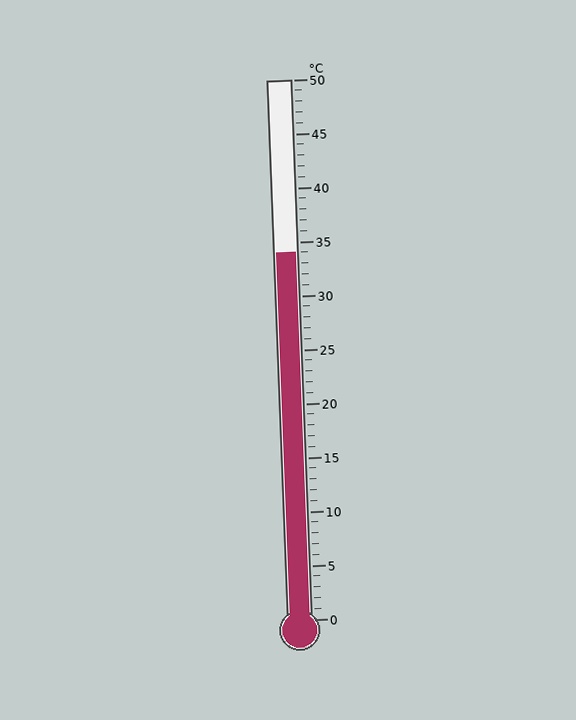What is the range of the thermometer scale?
The thermometer scale ranges from 0°C to 50°C.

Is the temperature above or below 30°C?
The temperature is above 30°C.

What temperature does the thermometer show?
The thermometer shows approximately 34°C.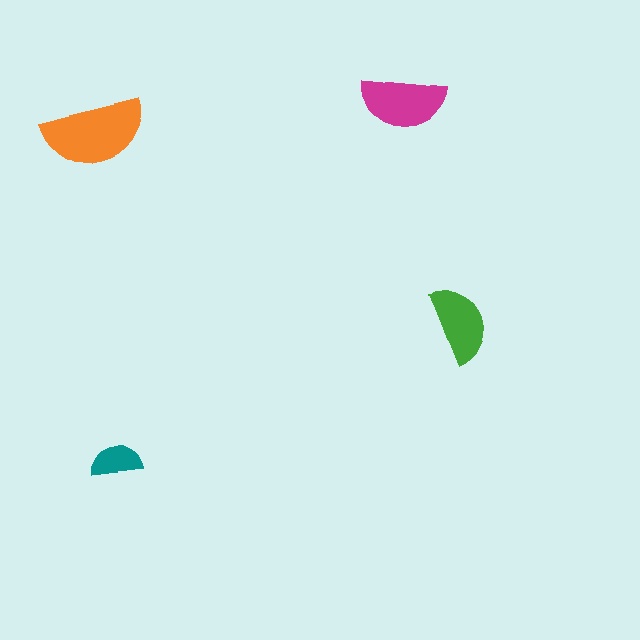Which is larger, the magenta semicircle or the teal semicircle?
The magenta one.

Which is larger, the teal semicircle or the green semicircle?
The green one.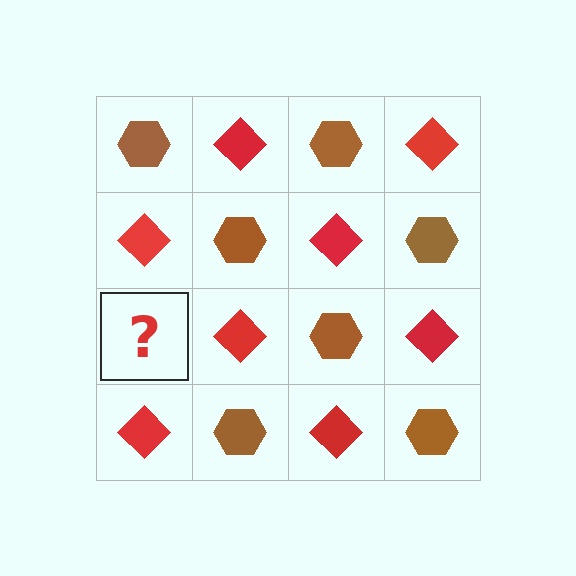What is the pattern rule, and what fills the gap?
The rule is that it alternates brown hexagon and red diamond in a checkerboard pattern. The gap should be filled with a brown hexagon.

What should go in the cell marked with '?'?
The missing cell should contain a brown hexagon.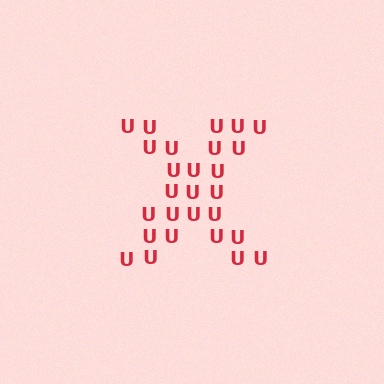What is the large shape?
The large shape is the letter X.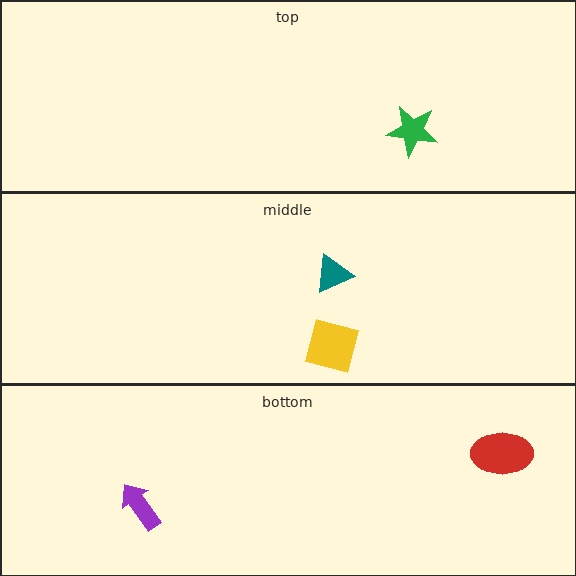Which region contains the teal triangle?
The middle region.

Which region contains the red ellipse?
The bottom region.